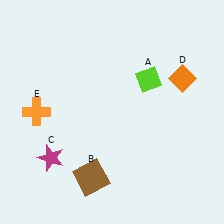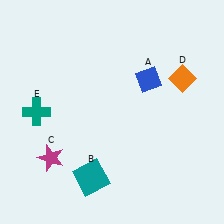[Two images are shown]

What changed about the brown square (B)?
In Image 1, B is brown. In Image 2, it changed to teal.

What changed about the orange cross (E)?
In Image 1, E is orange. In Image 2, it changed to teal.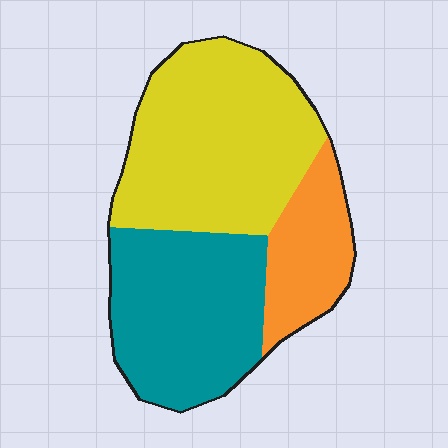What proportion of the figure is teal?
Teal takes up about three eighths (3/8) of the figure.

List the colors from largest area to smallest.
From largest to smallest: yellow, teal, orange.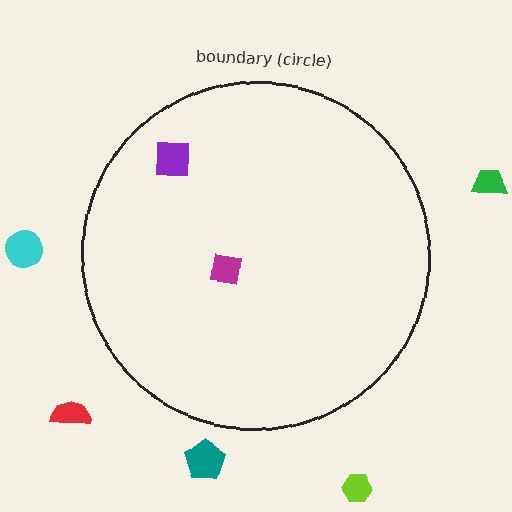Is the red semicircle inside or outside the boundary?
Outside.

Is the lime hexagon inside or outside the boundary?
Outside.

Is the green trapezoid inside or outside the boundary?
Outside.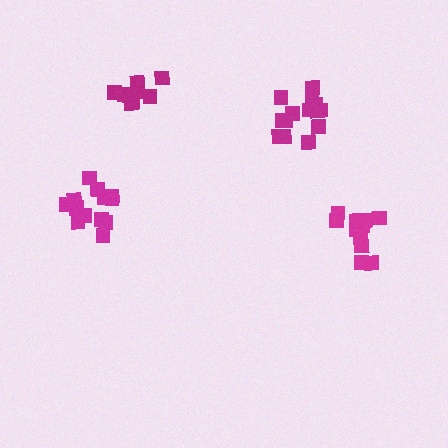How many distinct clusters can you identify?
There are 4 distinct clusters.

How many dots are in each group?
Group 1: 14 dots, Group 2: 10 dots, Group 3: 14 dots, Group 4: 12 dots (50 total).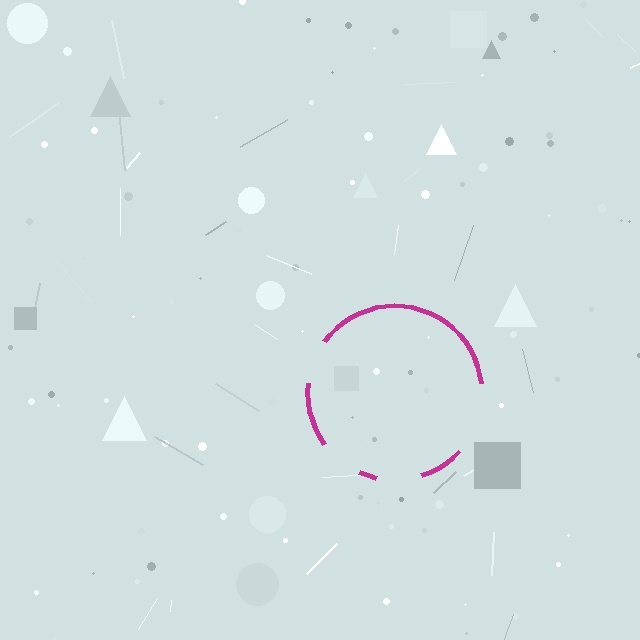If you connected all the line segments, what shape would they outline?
They would outline a circle.